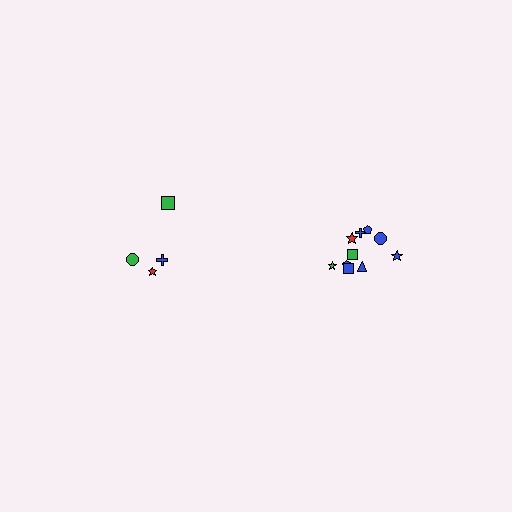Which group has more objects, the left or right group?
The right group.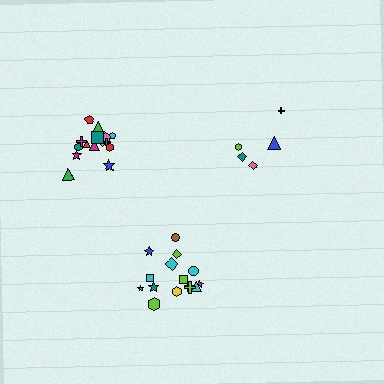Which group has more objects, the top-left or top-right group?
The top-left group.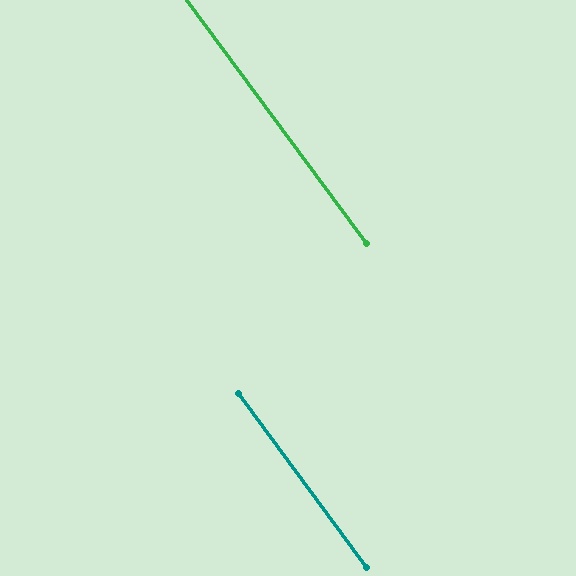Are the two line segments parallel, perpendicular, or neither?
Parallel — their directions differ by only 0.0°.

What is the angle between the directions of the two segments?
Approximately 0 degrees.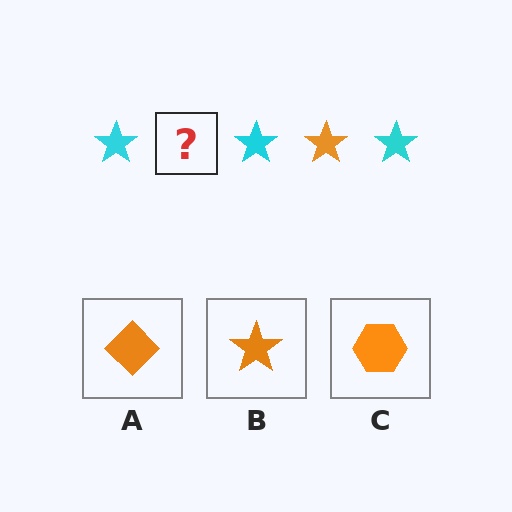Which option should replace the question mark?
Option B.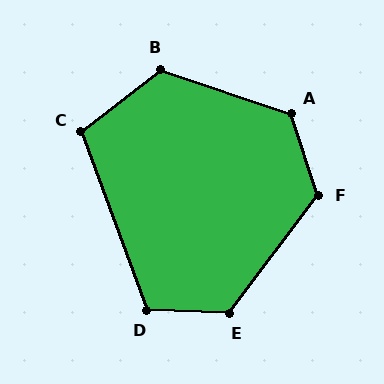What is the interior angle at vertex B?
Approximately 123 degrees (obtuse).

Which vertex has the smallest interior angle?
C, at approximately 108 degrees.